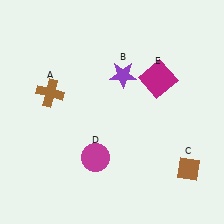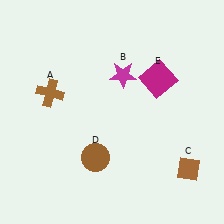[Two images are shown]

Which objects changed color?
B changed from purple to magenta. D changed from magenta to brown.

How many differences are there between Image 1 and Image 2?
There are 2 differences between the two images.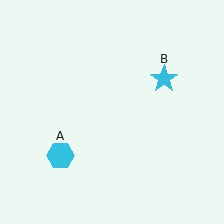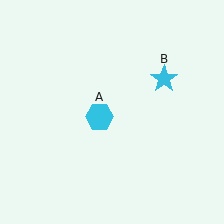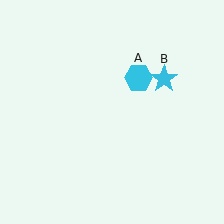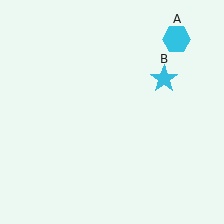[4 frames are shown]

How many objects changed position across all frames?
1 object changed position: cyan hexagon (object A).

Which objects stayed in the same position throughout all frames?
Cyan star (object B) remained stationary.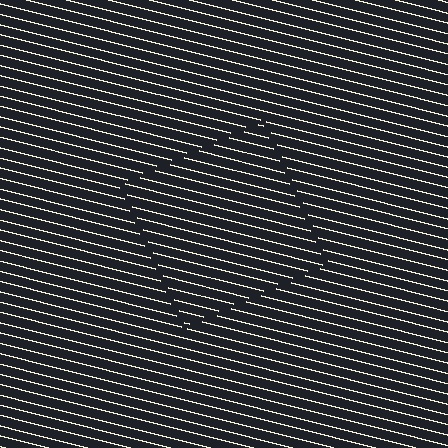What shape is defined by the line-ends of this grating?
An illusory square. The interior of the shape contains the same grating, shifted by half a period — the contour is defined by the phase discontinuity where line-ends from the inner and outer gratings abut.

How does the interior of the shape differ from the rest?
The interior of the shape contains the same grating, shifted by half a period — the contour is defined by the phase discontinuity where line-ends from the inner and outer gratings abut.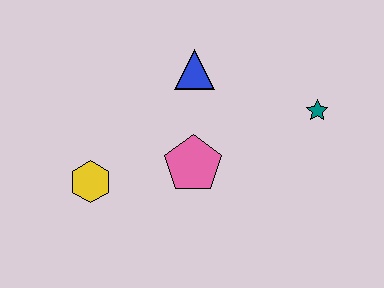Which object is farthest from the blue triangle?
The yellow hexagon is farthest from the blue triangle.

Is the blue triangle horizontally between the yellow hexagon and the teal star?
Yes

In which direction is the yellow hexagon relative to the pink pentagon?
The yellow hexagon is to the left of the pink pentagon.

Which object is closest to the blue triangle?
The pink pentagon is closest to the blue triangle.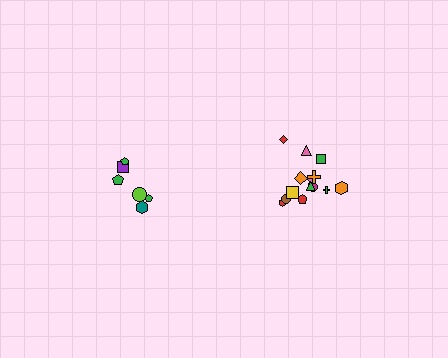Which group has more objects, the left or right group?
The right group.